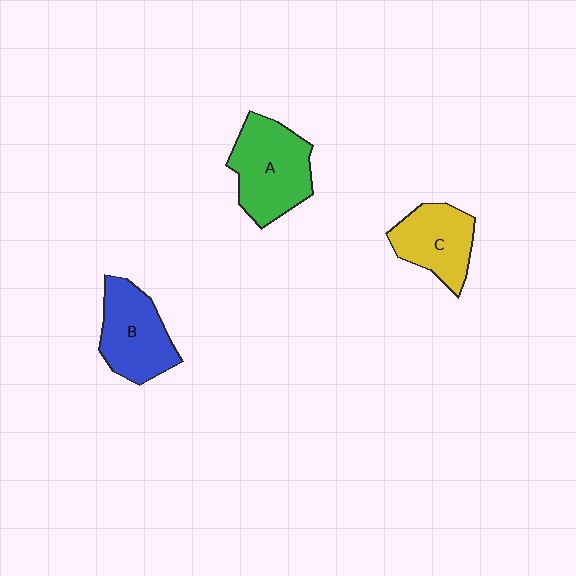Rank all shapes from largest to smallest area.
From largest to smallest: A (green), B (blue), C (yellow).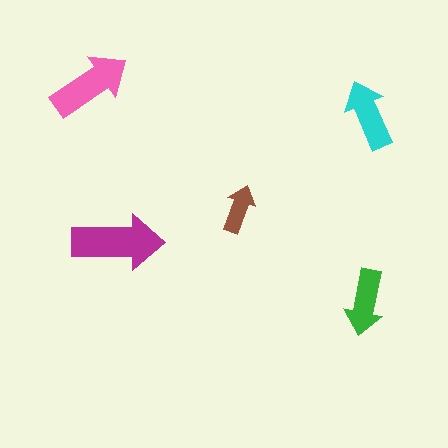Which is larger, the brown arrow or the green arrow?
The green one.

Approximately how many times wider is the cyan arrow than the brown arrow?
About 1.5 times wider.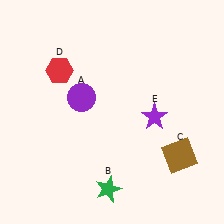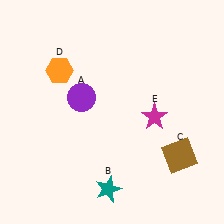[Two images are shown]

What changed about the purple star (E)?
In Image 1, E is purple. In Image 2, it changed to magenta.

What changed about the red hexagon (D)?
In Image 1, D is red. In Image 2, it changed to orange.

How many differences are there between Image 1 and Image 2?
There are 3 differences between the two images.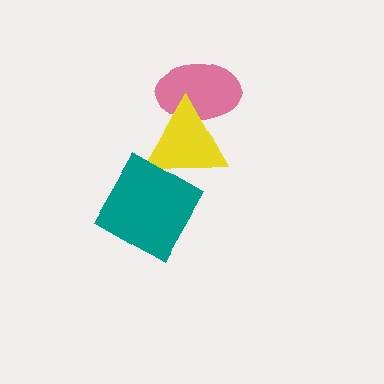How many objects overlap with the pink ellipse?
1 object overlaps with the pink ellipse.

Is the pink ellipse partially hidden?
Yes, it is partially covered by another shape.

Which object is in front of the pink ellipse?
The yellow triangle is in front of the pink ellipse.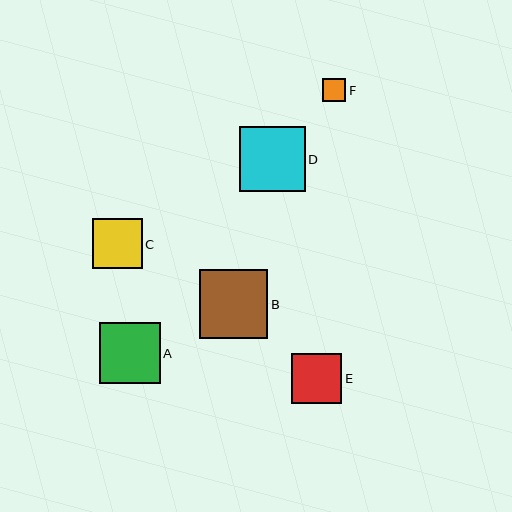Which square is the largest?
Square B is the largest with a size of approximately 69 pixels.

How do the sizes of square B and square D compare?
Square B and square D are approximately the same size.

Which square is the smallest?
Square F is the smallest with a size of approximately 23 pixels.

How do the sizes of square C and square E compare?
Square C and square E are approximately the same size.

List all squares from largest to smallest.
From largest to smallest: B, D, A, C, E, F.